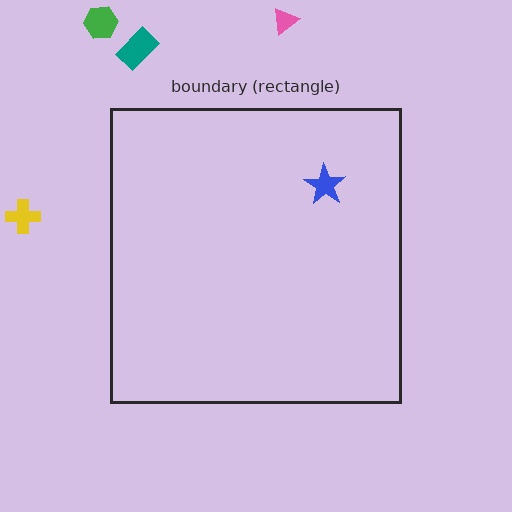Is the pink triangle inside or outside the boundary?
Outside.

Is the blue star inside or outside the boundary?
Inside.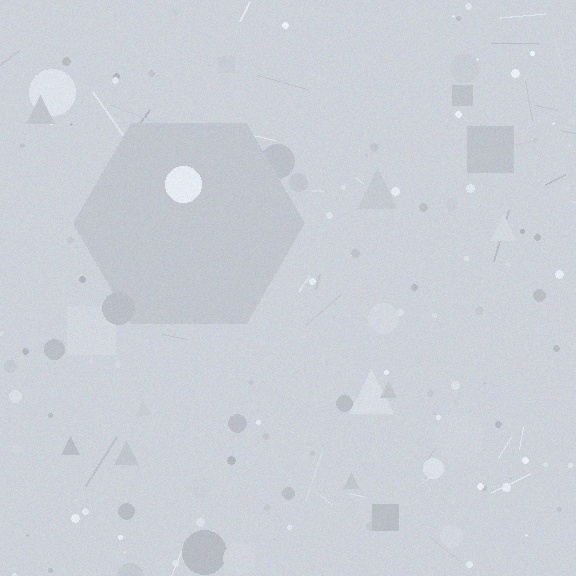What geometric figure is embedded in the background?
A hexagon is embedded in the background.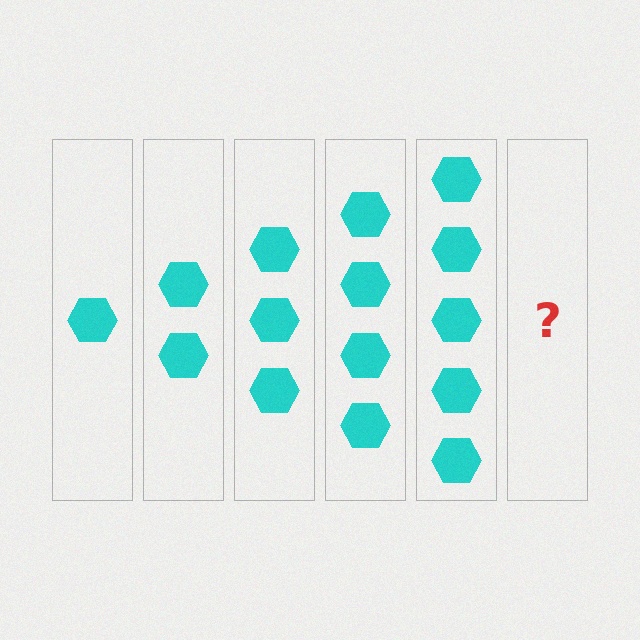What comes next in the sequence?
The next element should be 6 hexagons.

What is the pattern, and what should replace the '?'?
The pattern is that each step adds one more hexagon. The '?' should be 6 hexagons.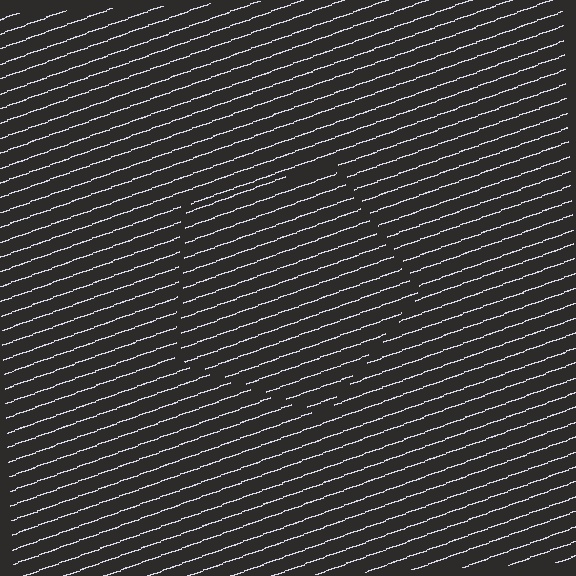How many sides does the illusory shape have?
5 sides — the line-ends trace a pentagon.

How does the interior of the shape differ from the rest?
The interior of the shape contains the same grating, shifted by half a period — the contour is defined by the phase discontinuity where line-ends from the inner and outer gratings abut.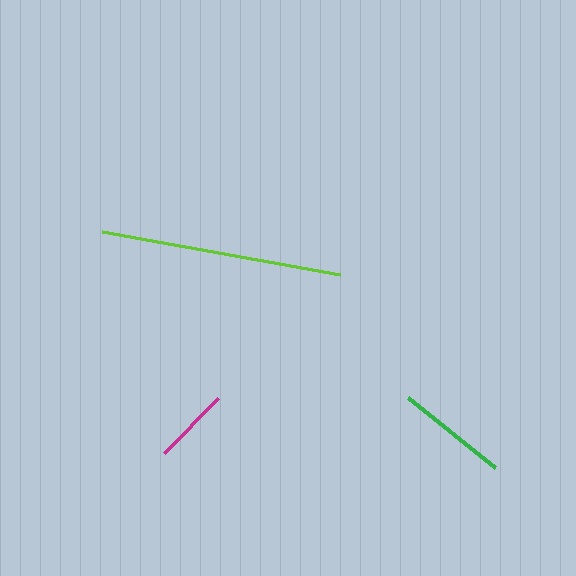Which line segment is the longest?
The lime line is the longest at approximately 242 pixels.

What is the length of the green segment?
The green segment is approximately 111 pixels long.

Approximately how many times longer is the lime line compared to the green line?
The lime line is approximately 2.2 times the length of the green line.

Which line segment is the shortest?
The magenta line is the shortest at approximately 77 pixels.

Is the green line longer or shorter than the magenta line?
The green line is longer than the magenta line.